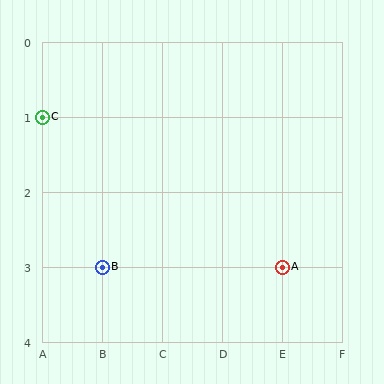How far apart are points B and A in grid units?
Points B and A are 3 columns apart.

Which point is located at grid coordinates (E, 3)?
Point A is at (E, 3).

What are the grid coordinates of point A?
Point A is at grid coordinates (E, 3).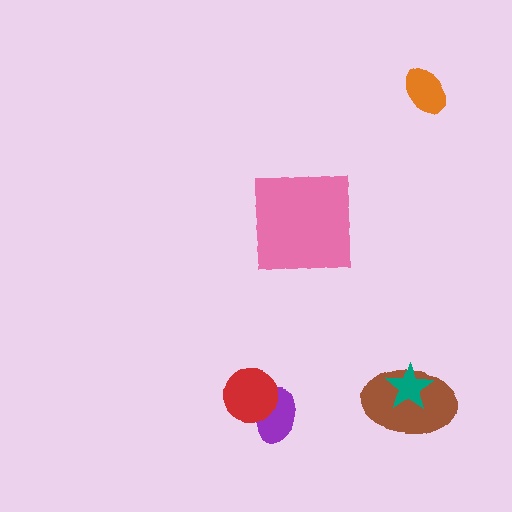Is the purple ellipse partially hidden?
Yes, it is partially covered by another shape.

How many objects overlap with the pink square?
0 objects overlap with the pink square.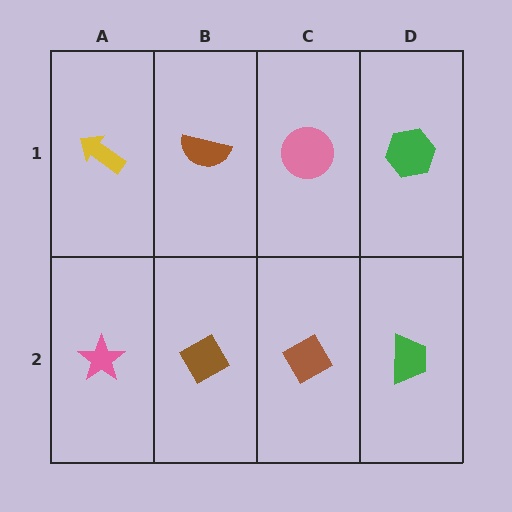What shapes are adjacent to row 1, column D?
A green trapezoid (row 2, column D), a pink circle (row 1, column C).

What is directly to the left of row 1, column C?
A brown semicircle.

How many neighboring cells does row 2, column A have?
2.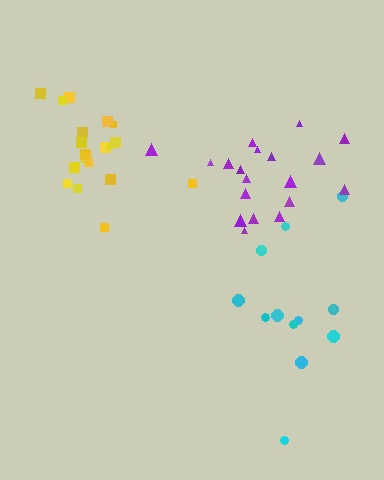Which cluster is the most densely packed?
Yellow.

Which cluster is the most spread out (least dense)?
Cyan.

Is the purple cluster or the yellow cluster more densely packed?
Yellow.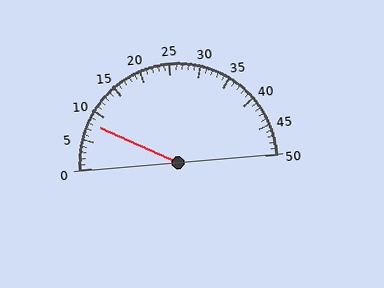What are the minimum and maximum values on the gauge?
The gauge ranges from 0 to 50.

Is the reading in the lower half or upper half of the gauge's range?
The reading is in the lower half of the range (0 to 50).